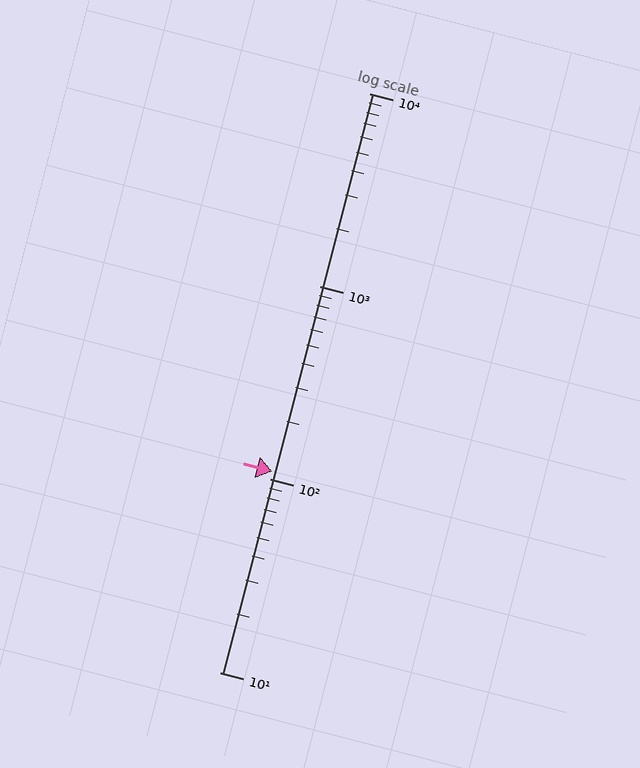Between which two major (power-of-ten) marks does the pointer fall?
The pointer is between 100 and 1000.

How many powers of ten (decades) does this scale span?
The scale spans 3 decades, from 10 to 10000.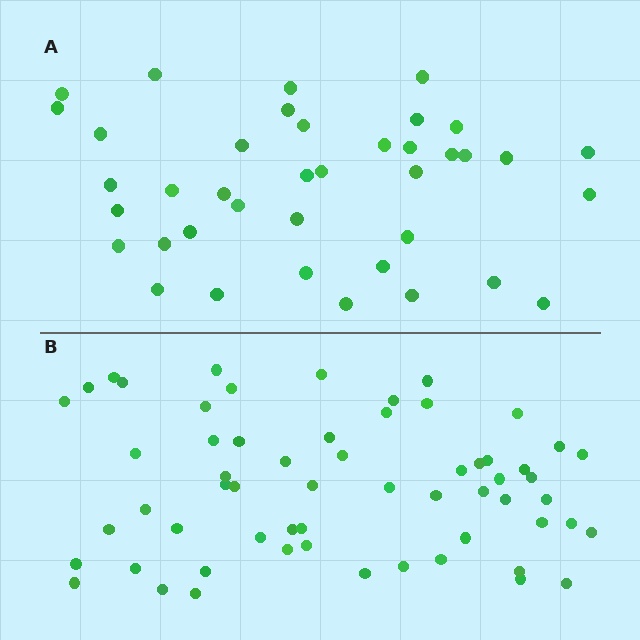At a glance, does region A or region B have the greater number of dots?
Region B (the bottom region) has more dots.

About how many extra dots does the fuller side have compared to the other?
Region B has approximately 20 more dots than region A.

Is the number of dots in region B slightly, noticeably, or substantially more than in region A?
Region B has substantially more. The ratio is roughly 1.5 to 1.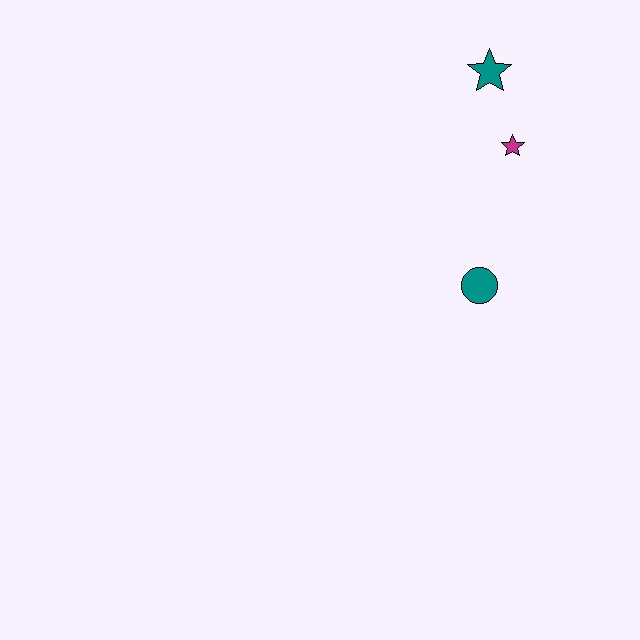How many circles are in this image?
There is 1 circle.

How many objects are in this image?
There are 3 objects.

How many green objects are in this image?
There are no green objects.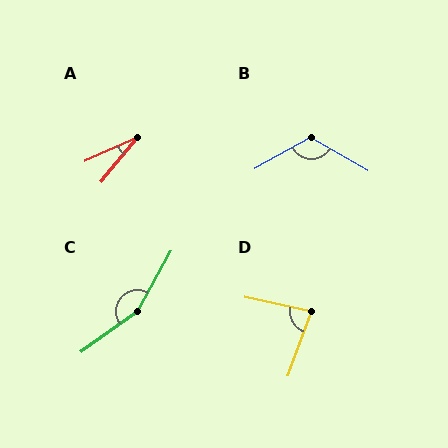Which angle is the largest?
C, at approximately 154 degrees.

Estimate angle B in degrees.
Approximately 120 degrees.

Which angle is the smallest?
A, at approximately 26 degrees.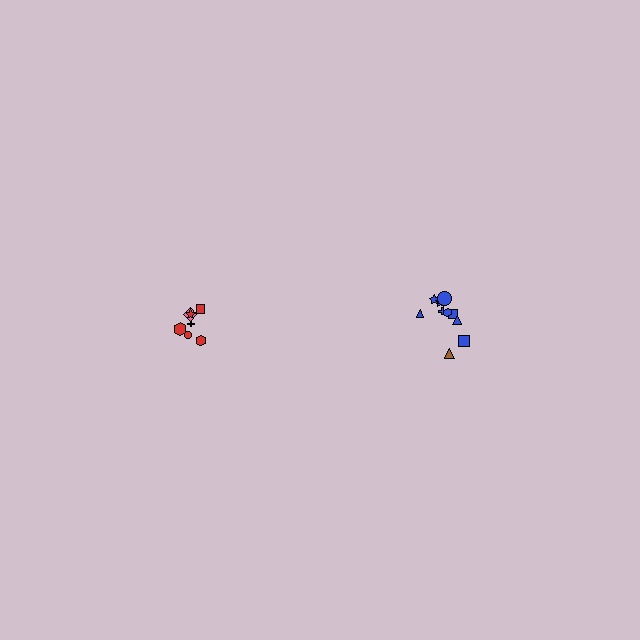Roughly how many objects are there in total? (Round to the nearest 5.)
Roughly 15 objects in total.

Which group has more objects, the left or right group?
The right group.